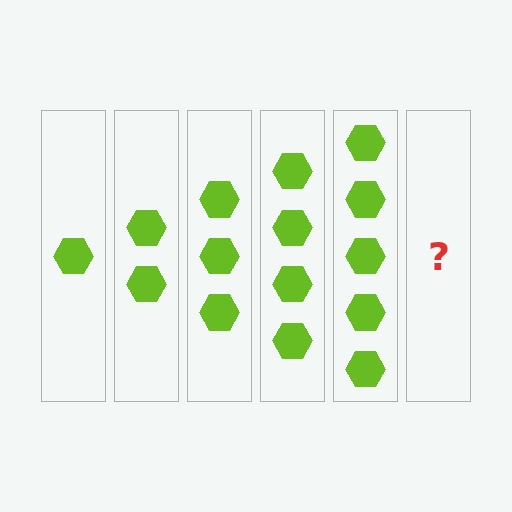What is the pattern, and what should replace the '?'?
The pattern is that each step adds one more hexagon. The '?' should be 6 hexagons.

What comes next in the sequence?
The next element should be 6 hexagons.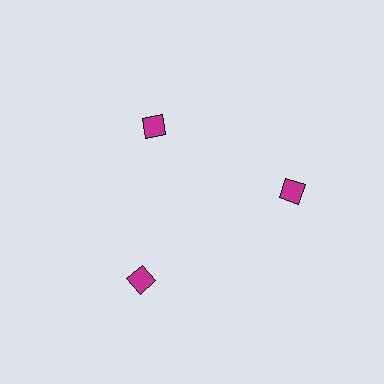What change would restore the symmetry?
The symmetry would be restored by moving it outward, back onto the ring so that all 3 diamonds sit at equal angles and equal distance from the center.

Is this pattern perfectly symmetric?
No. The 3 magenta diamonds are arranged in a ring, but one element near the 11 o'clock position is pulled inward toward the center, breaking the 3-fold rotational symmetry.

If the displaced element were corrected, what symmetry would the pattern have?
It would have 3-fold rotational symmetry — the pattern would map onto itself every 120 degrees.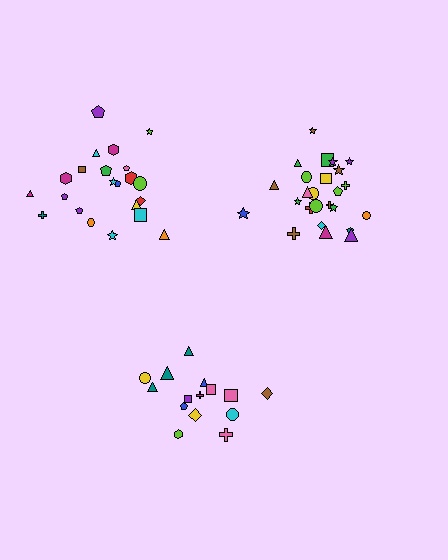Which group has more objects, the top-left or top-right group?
The top-right group.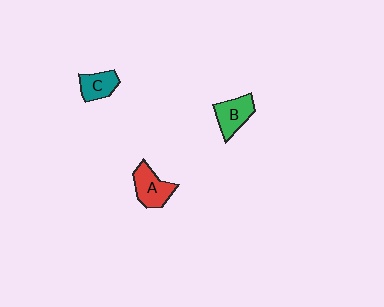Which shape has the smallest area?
Shape C (teal).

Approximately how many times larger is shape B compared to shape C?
Approximately 1.2 times.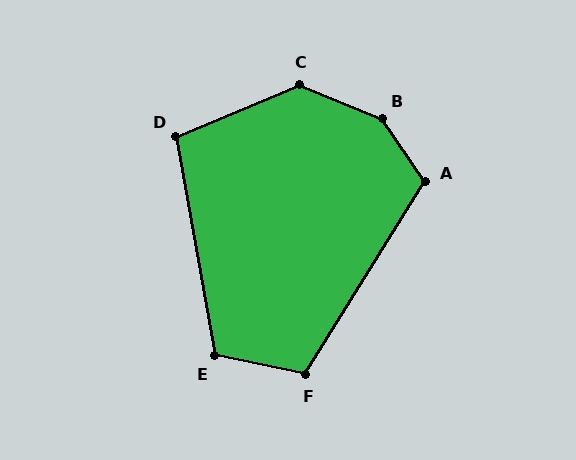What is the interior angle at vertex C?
Approximately 135 degrees (obtuse).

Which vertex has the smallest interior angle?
D, at approximately 103 degrees.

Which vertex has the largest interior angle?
B, at approximately 147 degrees.